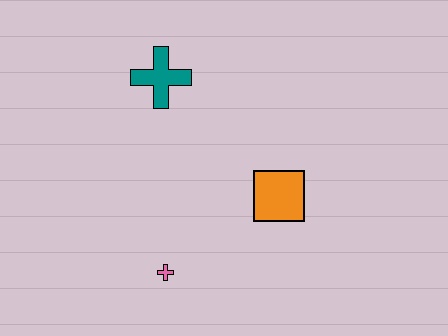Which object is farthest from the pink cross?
The teal cross is farthest from the pink cross.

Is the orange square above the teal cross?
No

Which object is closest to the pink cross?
The orange square is closest to the pink cross.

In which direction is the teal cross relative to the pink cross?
The teal cross is above the pink cross.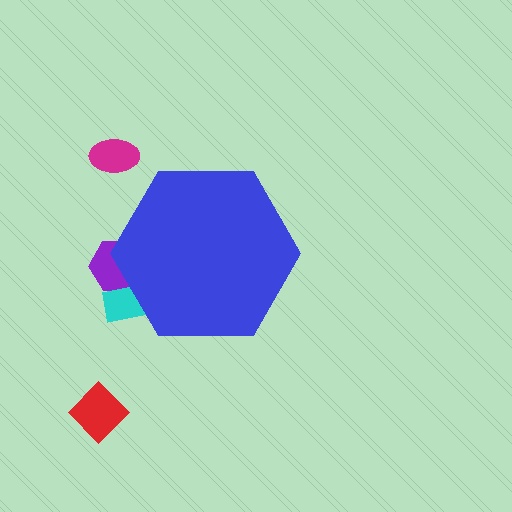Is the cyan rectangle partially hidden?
Yes, the cyan rectangle is partially hidden behind the blue hexagon.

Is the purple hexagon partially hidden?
Yes, the purple hexagon is partially hidden behind the blue hexagon.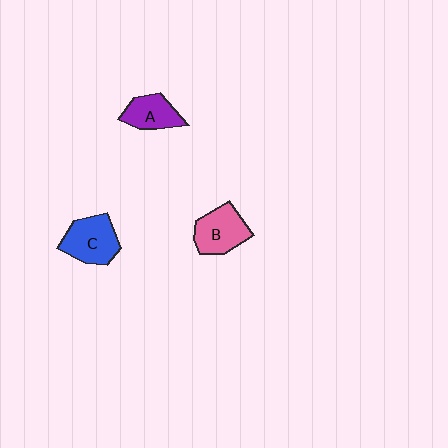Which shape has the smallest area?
Shape A (purple).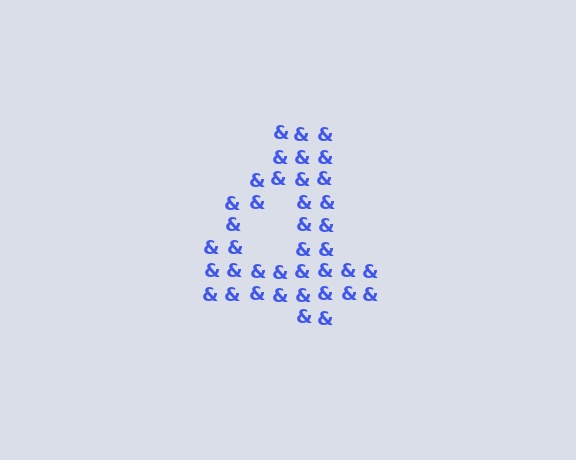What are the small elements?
The small elements are ampersands.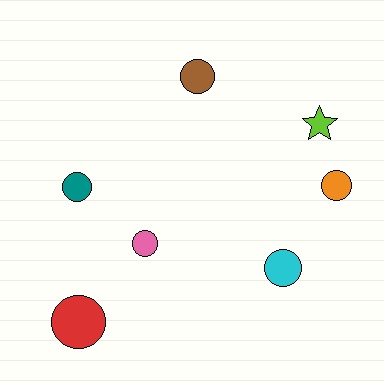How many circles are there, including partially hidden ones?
There are 6 circles.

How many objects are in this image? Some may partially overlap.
There are 7 objects.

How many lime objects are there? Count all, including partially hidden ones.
There is 1 lime object.